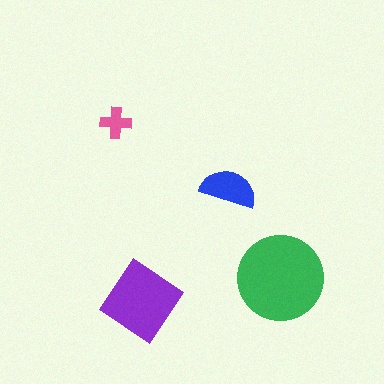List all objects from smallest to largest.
The pink cross, the blue semicircle, the purple diamond, the green circle.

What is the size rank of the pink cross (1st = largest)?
4th.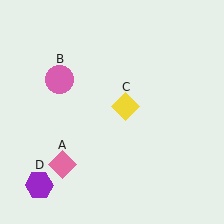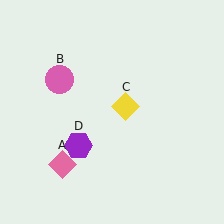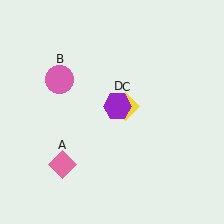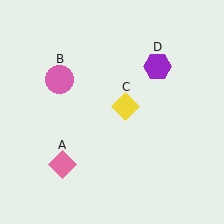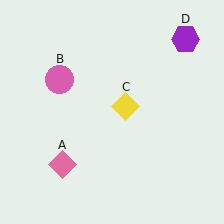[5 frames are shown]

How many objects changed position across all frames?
1 object changed position: purple hexagon (object D).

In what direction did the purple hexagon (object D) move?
The purple hexagon (object D) moved up and to the right.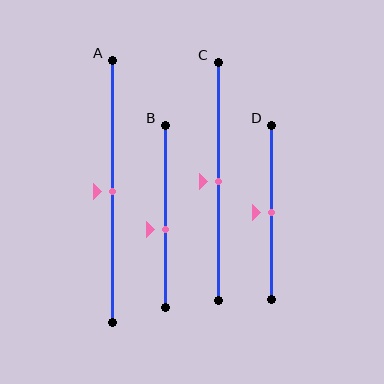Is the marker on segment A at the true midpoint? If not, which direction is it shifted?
Yes, the marker on segment A is at the true midpoint.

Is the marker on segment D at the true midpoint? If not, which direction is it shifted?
Yes, the marker on segment D is at the true midpoint.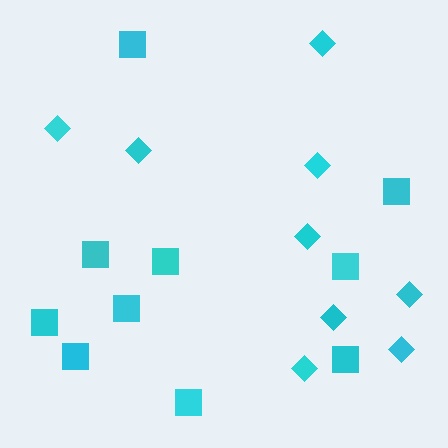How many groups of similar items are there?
There are 2 groups: one group of squares (10) and one group of diamonds (9).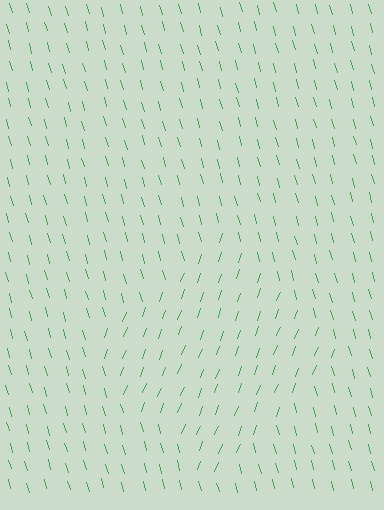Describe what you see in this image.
The image is filled with small green line segments. A diamond region in the image has lines oriented differently from the surrounding lines, creating a visible texture boundary.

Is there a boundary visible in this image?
Yes, there is a texture boundary formed by a change in line orientation.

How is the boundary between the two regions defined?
The boundary is defined purely by a change in line orientation (approximately 36 degrees difference). All lines are the same color and thickness.